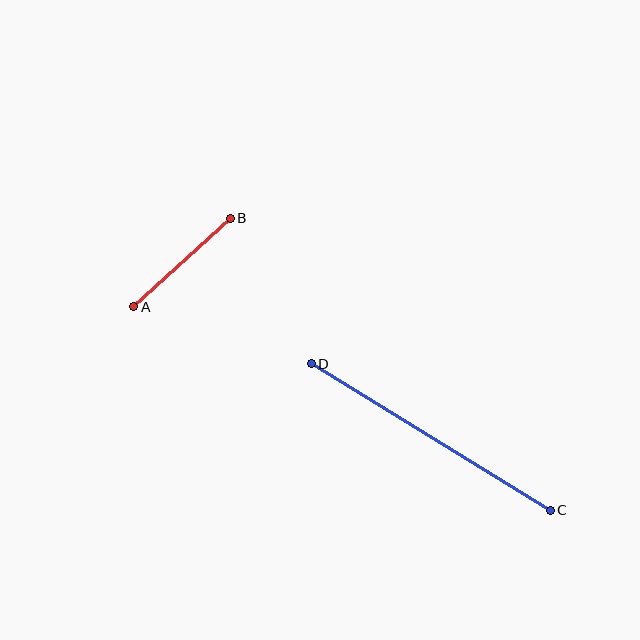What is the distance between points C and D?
The distance is approximately 280 pixels.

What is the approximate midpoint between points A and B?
The midpoint is at approximately (182, 262) pixels.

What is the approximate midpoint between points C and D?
The midpoint is at approximately (431, 437) pixels.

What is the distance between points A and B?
The distance is approximately 131 pixels.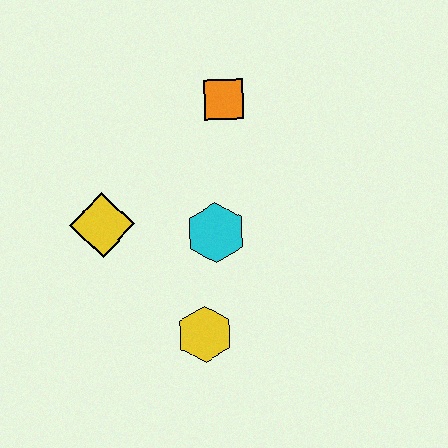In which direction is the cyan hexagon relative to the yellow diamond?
The cyan hexagon is to the right of the yellow diamond.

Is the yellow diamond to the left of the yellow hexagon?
Yes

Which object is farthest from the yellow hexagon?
The orange square is farthest from the yellow hexagon.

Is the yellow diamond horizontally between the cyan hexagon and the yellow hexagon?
No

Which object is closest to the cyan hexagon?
The yellow hexagon is closest to the cyan hexagon.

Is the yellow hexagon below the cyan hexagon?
Yes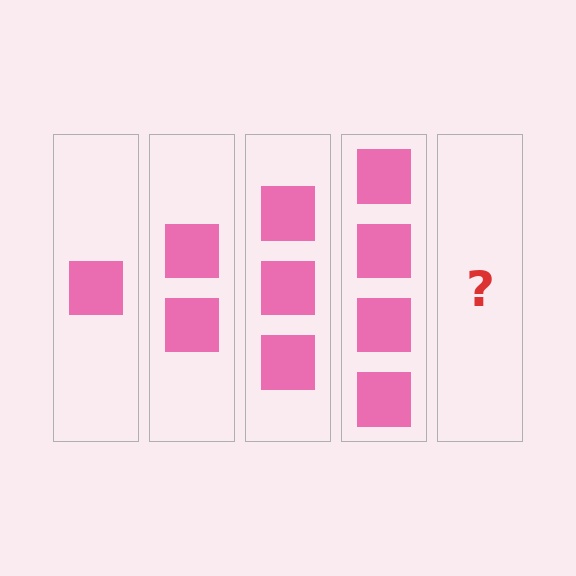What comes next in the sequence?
The next element should be 5 squares.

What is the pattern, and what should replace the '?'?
The pattern is that each step adds one more square. The '?' should be 5 squares.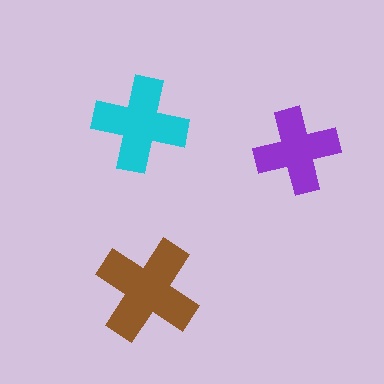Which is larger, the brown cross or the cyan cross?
The brown one.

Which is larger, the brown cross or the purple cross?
The brown one.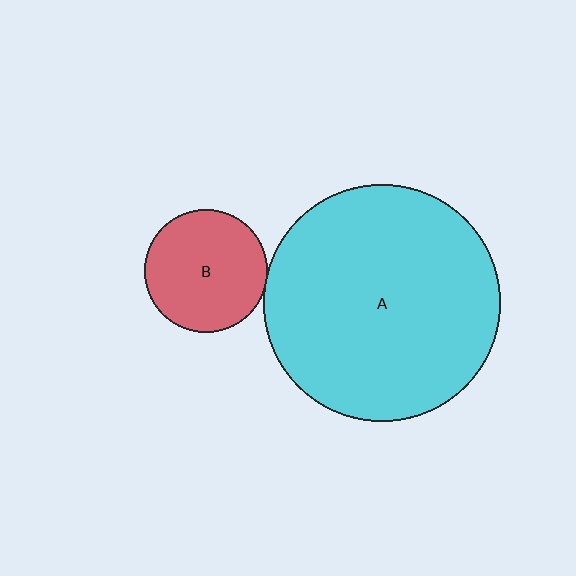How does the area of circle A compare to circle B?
Approximately 3.7 times.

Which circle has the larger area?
Circle A (cyan).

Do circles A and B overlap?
Yes.